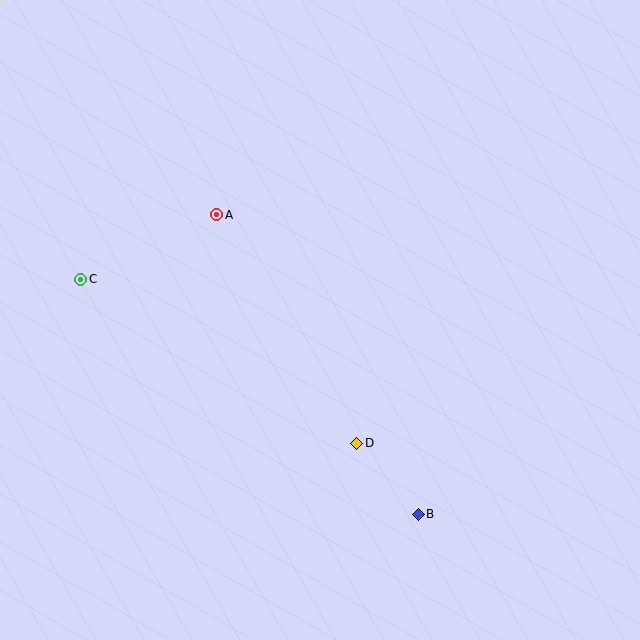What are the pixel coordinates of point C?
Point C is at (81, 279).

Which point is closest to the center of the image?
Point D at (357, 443) is closest to the center.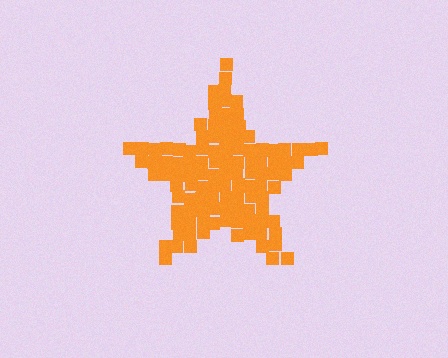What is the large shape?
The large shape is a star.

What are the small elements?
The small elements are squares.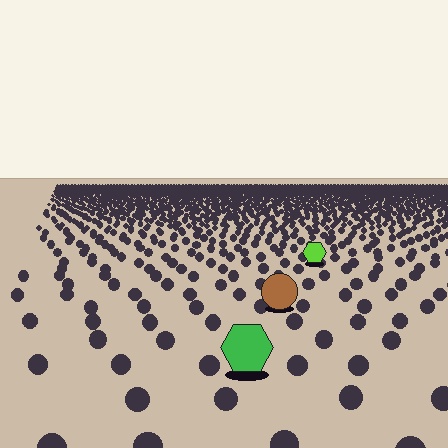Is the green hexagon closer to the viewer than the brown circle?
Yes. The green hexagon is closer — you can tell from the texture gradient: the ground texture is coarser near it.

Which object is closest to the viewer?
The green hexagon is closest. The texture marks near it are larger and more spread out.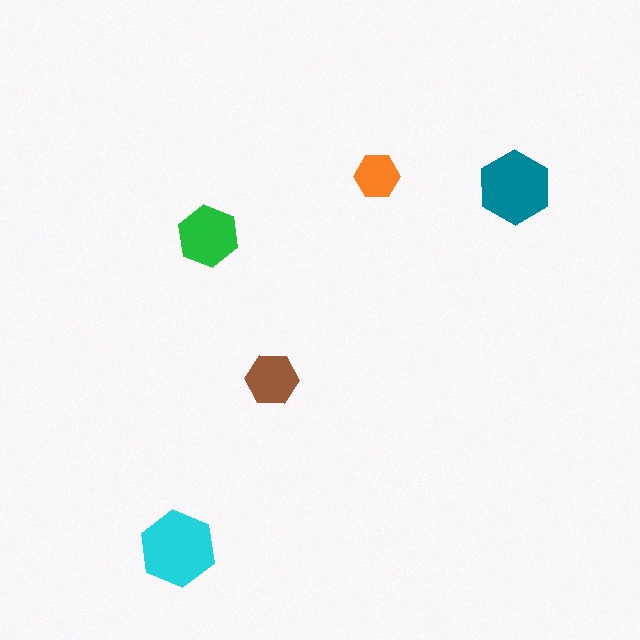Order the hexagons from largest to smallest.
the cyan one, the teal one, the green one, the brown one, the orange one.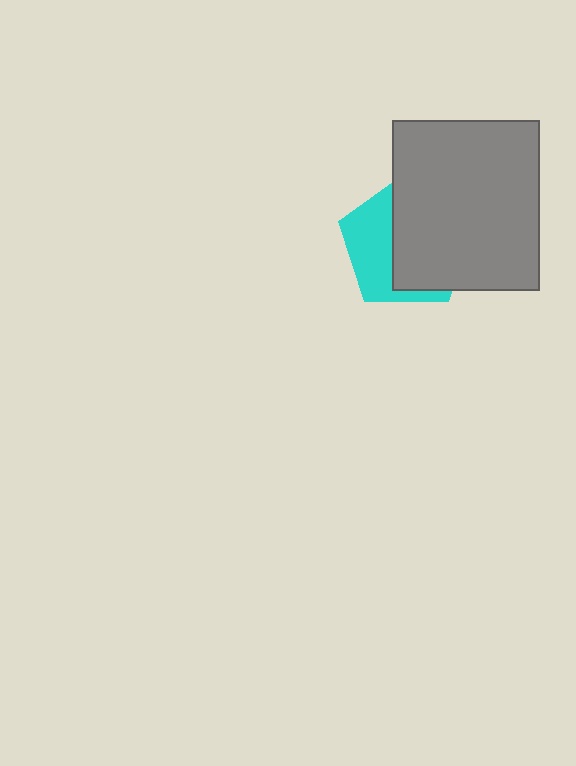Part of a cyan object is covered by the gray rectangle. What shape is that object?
It is a pentagon.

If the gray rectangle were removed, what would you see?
You would see the complete cyan pentagon.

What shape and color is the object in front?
The object in front is a gray rectangle.